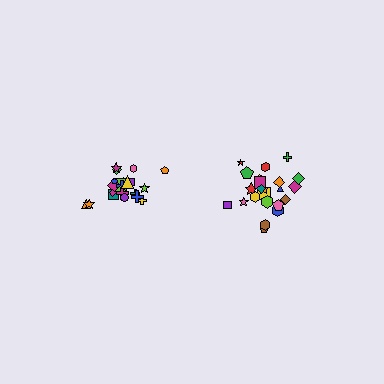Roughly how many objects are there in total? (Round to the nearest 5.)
Roughly 45 objects in total.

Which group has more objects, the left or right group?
The right group.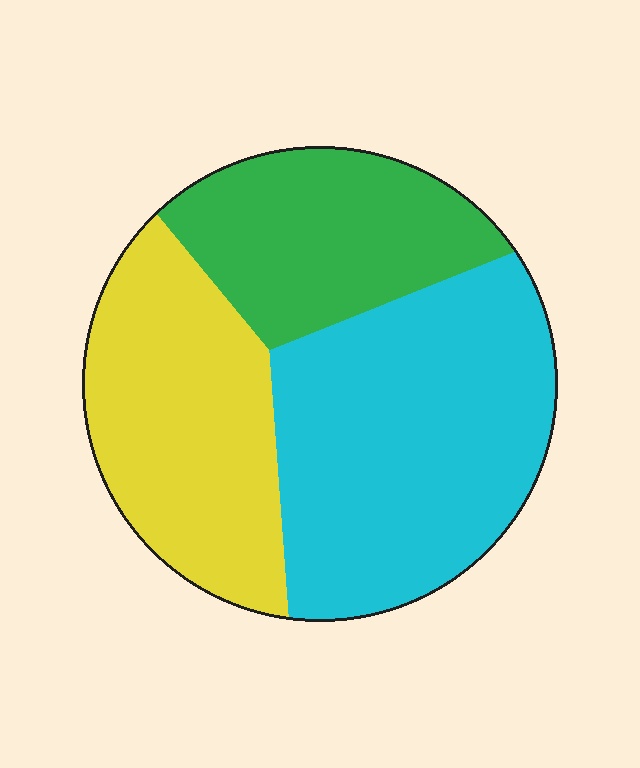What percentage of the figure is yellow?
Yellow takes up between a quarter and a half of the figure.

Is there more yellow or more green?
Yellow.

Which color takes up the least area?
Green, at roughly 25%.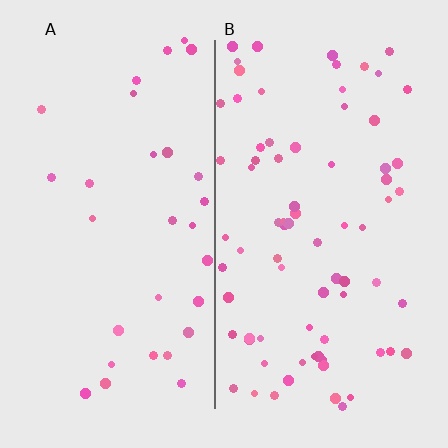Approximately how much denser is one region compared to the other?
Approximately 2.5× — region B over region A.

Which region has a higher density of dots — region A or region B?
B (the right).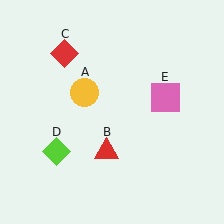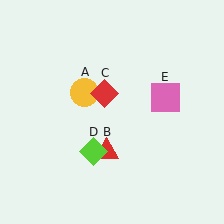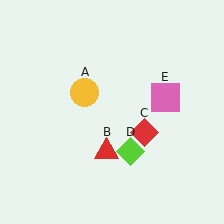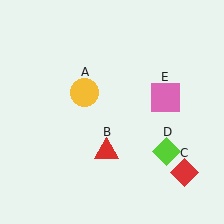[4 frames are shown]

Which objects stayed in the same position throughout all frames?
Yellow circle (object A) and red triangle (object B) and pink square (object E) remained stationary.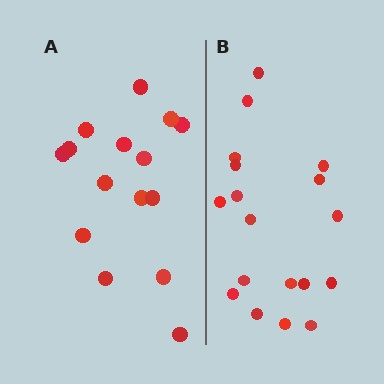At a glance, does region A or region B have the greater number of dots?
Region B (the right region) has more dots.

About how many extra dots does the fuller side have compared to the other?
Region B has just a few more — roughly 2 or 3 more dots than region A.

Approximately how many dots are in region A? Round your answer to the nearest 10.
About 20 dots. (The exact count is 15, which rounds to 20.)